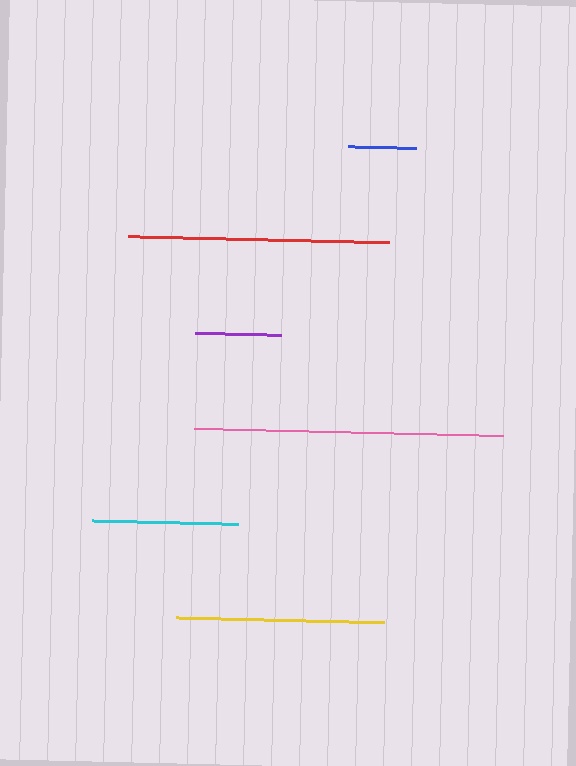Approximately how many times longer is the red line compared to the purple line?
The red line is approximately 3.0 times the length of the purple line.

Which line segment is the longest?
The pink line is the longest at approximately 309 pixels.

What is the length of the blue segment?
The blue segment is approximately 68 pixels long.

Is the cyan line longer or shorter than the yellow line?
The yellow line is longer than the cyan line.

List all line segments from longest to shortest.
From longest to shortest: pink, red, yellow, cyan, purple, blue.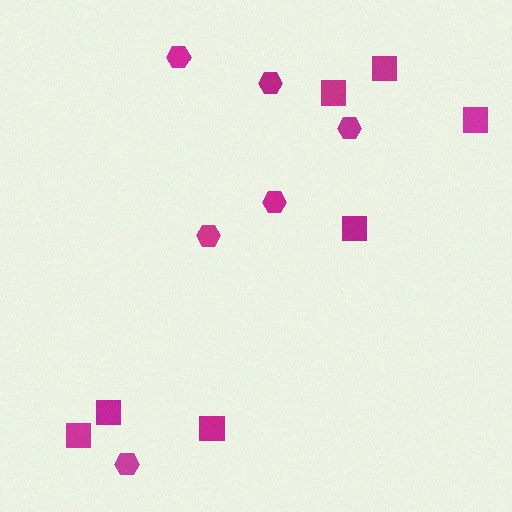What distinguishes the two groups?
There are 2 groups: one group of squares (7) and one group of hexagons (6).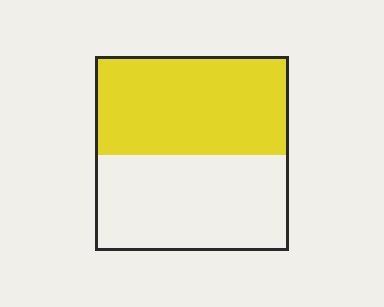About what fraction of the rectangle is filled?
About one half (1/2).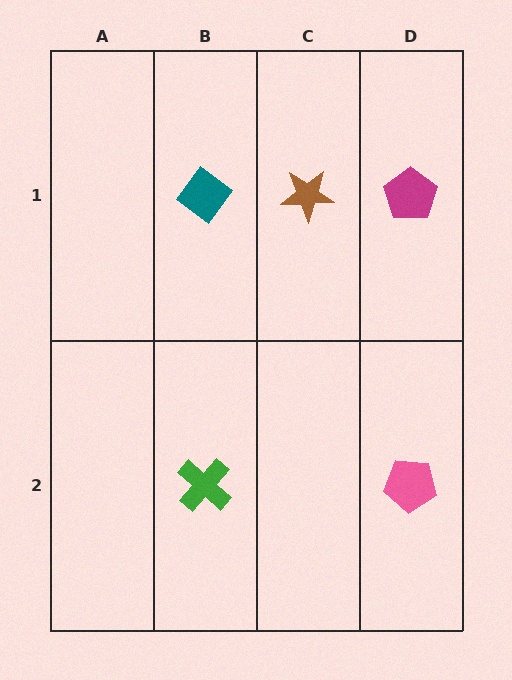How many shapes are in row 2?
2 shapes.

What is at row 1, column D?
A magenta pentagon.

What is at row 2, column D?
A pink pentagon.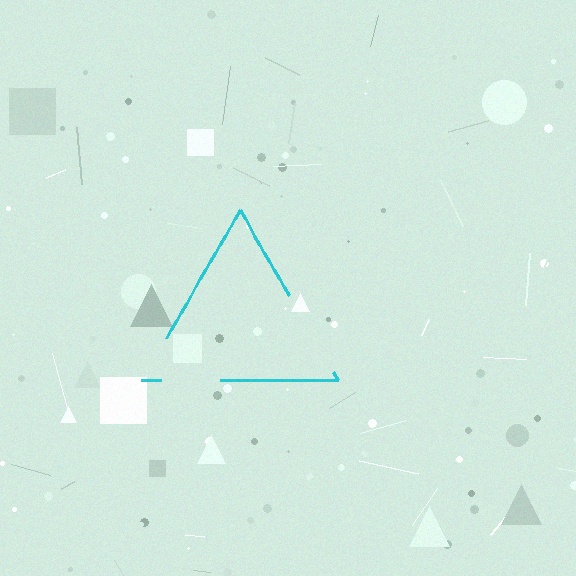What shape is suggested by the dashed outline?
The dashed outline suggests a triangle.